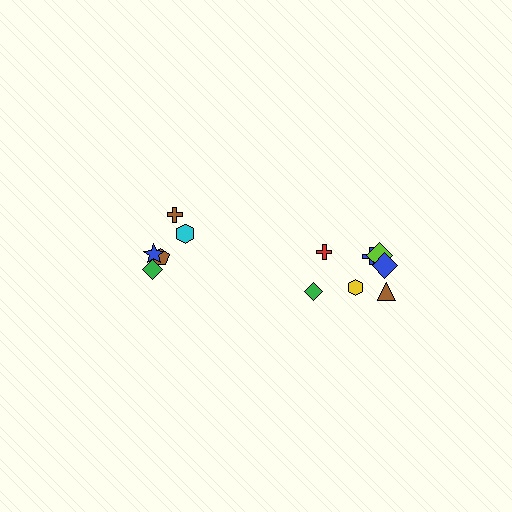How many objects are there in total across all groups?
There are 13 objects.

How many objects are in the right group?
There are 8 objects.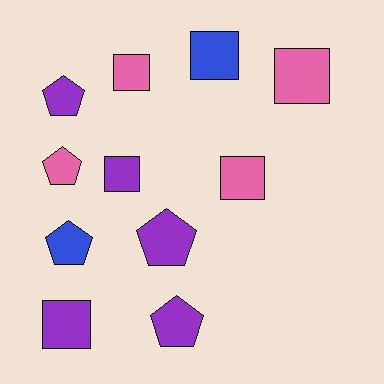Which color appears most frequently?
Purple, with 5 objects.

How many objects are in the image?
There are 11 objects.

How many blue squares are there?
There is 1 blue square.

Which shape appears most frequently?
Square, with 6 objects.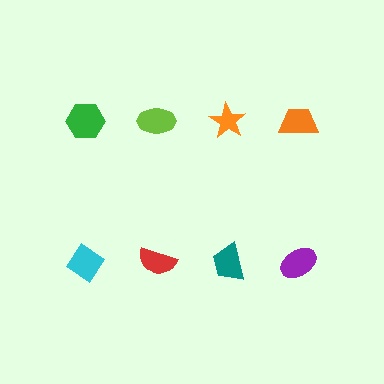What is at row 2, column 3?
A teal trapezoid.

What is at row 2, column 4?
A purple ellipse.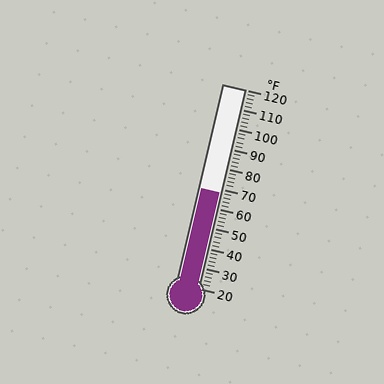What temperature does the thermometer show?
The thermometer shows approximately 68°F.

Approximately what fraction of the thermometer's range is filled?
The thermometer is filled to approximately 50% of its range.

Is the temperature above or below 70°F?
The temperature is below 70°F.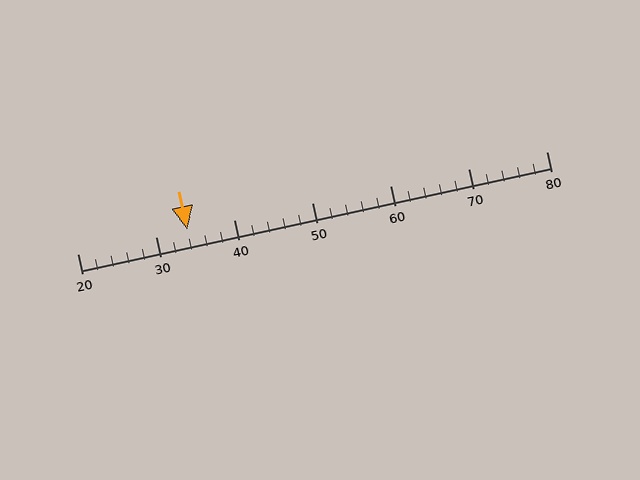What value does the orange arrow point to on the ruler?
The orange arrow points to approximately 34.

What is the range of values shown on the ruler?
The ruler shows values from 20 to 80.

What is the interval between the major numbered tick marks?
The major tick marks are spaced 10 units apart.